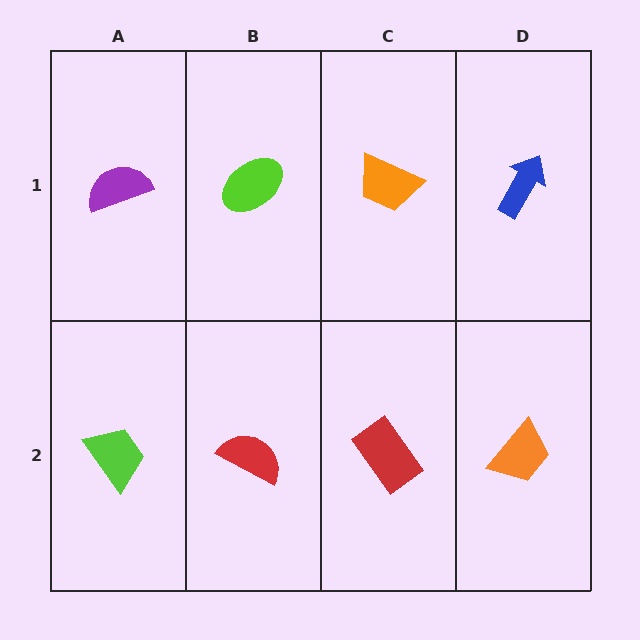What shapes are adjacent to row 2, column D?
A blue arrow (row 1, column D), a red rectangle (row 2, column C).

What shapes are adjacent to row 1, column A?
A lime trapezoid (row 2, column A), a lime ellipse (row 1, column B).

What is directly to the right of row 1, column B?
An orange trapezoid.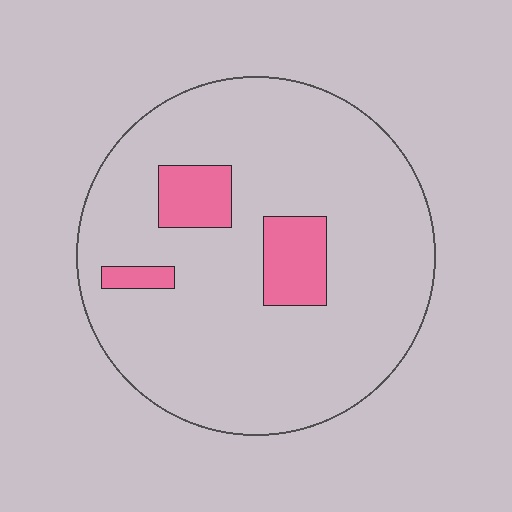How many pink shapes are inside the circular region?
3.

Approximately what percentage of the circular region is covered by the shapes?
Approximately 10%.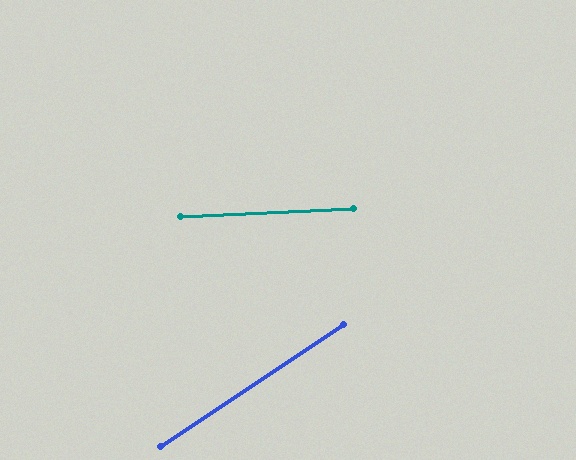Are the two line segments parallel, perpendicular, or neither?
Neither parallel nor perpendicular — they differ by about 31°.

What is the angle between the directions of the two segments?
Approximately 31 degrees.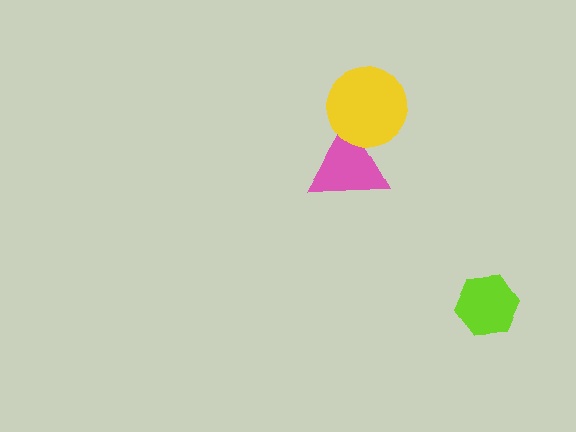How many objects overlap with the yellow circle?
1 object overlaps with the yellow circle.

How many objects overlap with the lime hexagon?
0 objects overlap with the lime hexagon.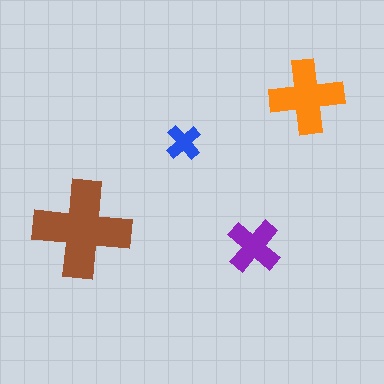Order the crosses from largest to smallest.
the brown one, the orange one, the purple one, the blue one.